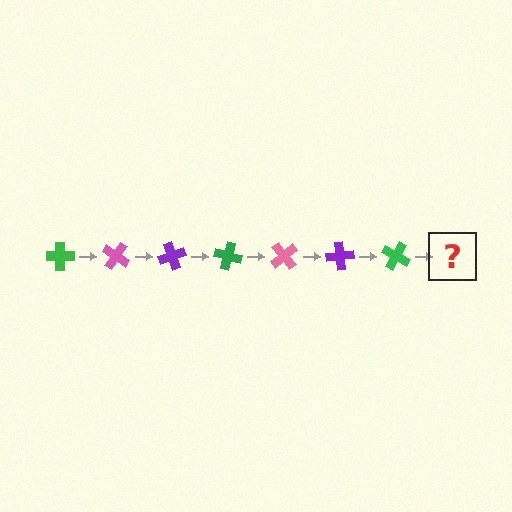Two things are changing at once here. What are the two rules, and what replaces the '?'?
The two rules are that it rotates 35 degrees each step and the color cycles through green, pink, and purple. The '?' should be a pink cross, rotated 245 degrees from the start.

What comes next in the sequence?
The next element should be a pink cross, rotated 245 degrees from the start.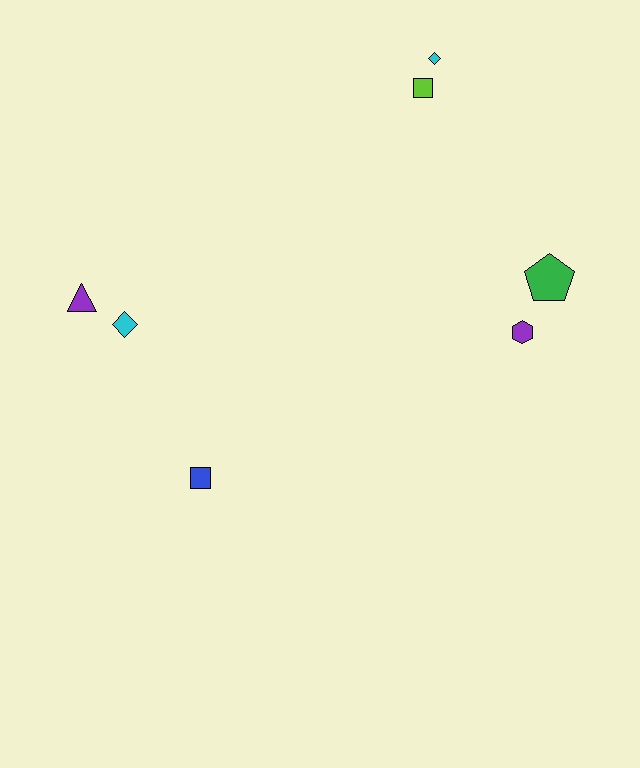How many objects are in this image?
There are 7 objects.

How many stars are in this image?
There are no stars.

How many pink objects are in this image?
There are no pink objects.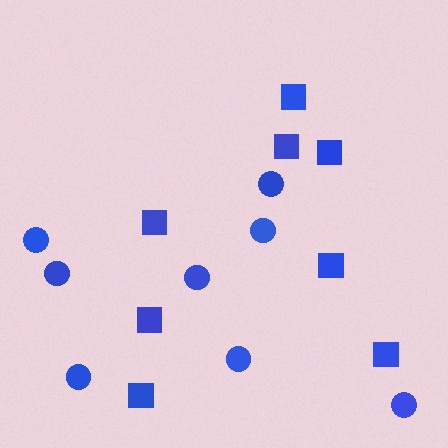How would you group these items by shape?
There are 2 groups: one group of squares (8) and one group of circles (8).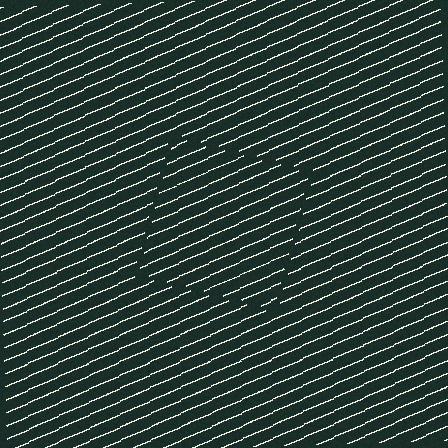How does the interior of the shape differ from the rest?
The interior of the shape contains the same grating, shifted by half a period — the contour is defined by the phase discontinuity where line-ends from the inner and outer gratings abut.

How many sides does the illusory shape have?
4 sides — the line-ends trace a square.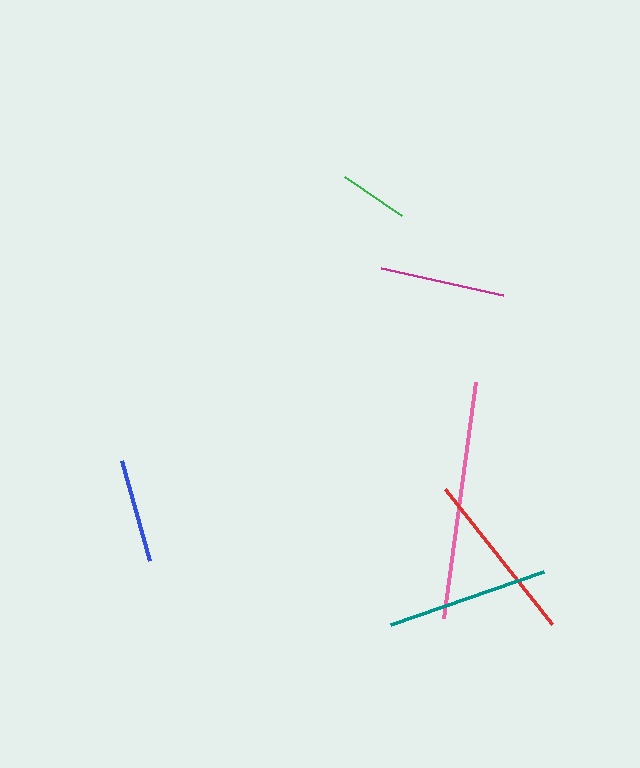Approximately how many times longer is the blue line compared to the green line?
The blue line is approximately 1.5 times the length of the green line.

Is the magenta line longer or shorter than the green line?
The magenta line is longer than the green line.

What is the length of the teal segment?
The teal segment is approximately 162 pixels long.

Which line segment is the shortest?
The green line is the shortest at approximately 69 pixels.